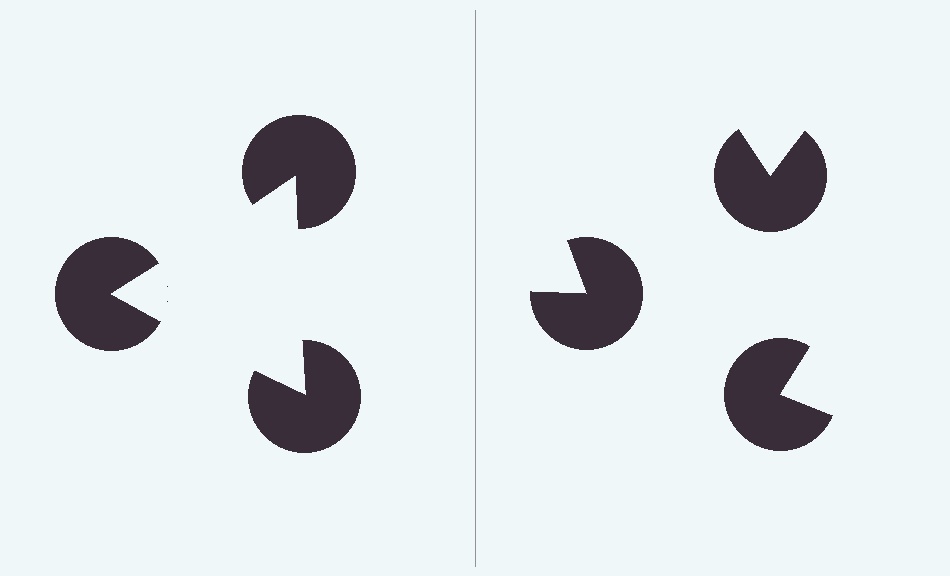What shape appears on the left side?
An illusory triangle.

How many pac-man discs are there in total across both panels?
6 — 3 on each side.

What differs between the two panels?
The pac-man discs are positioned identically on both sides; only the wedge orientations differ. On the left they align to a triangle; on the right they are misaligned.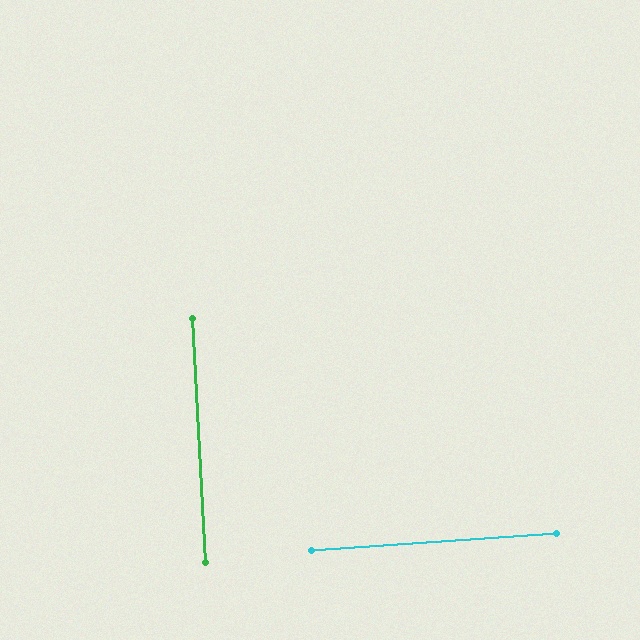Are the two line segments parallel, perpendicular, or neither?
Perpendicular — they meet at approximately 89°.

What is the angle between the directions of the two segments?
Approximately 89 degrees.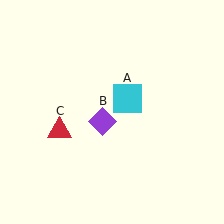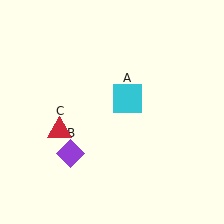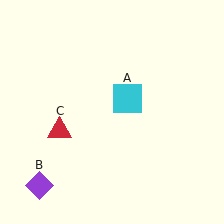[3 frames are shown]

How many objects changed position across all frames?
1 object changed position: purple diamond (object B).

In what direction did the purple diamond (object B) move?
The purple diamond (object B) moved down and to the left.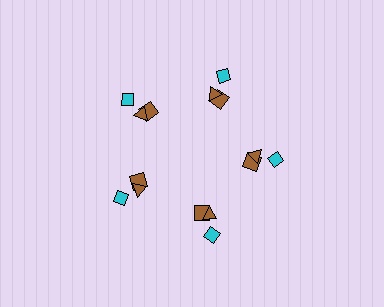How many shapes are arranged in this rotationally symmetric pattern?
There are 15 shapes, arranged in 5 groups of 3.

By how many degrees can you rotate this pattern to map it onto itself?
The pattern maps onto itself every 72 degrees of rotation.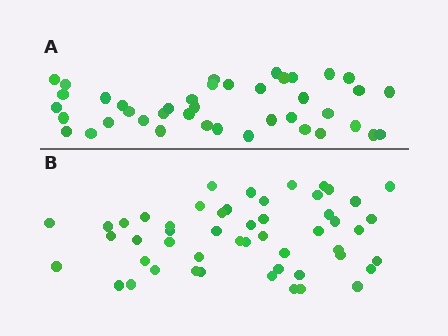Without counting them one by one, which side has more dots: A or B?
Region B (the bottom region) has more dots.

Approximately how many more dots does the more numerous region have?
Region B has roughly 10 or so more dots than region A.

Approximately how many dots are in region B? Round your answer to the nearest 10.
About 50 dots. (The exact count is 51, which rounds to 50.)